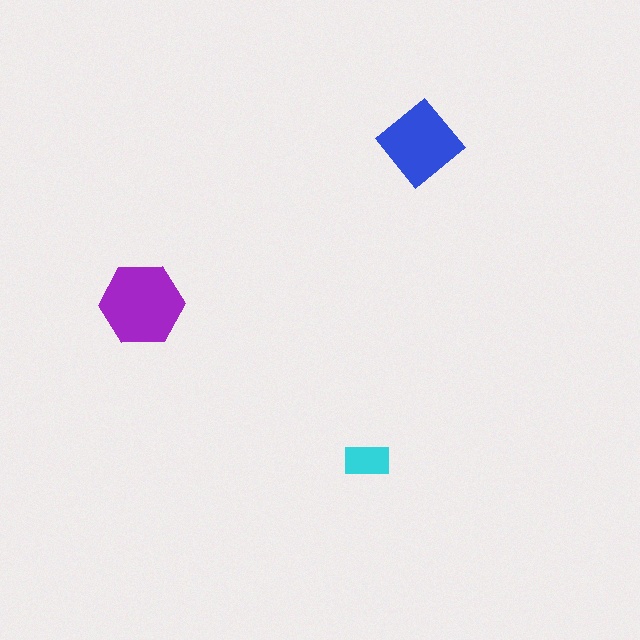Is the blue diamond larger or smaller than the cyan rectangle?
Larger.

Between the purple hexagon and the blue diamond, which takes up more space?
The purple hexagon.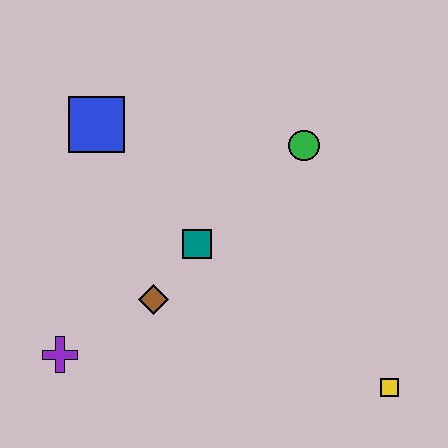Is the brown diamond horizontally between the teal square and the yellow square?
No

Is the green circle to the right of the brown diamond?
Yes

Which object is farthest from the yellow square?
The blue square is farthest from the yellow square.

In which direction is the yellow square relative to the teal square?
The yellow square is to the right of the teal square.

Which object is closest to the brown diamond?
The teal square is closest to the brown diamond.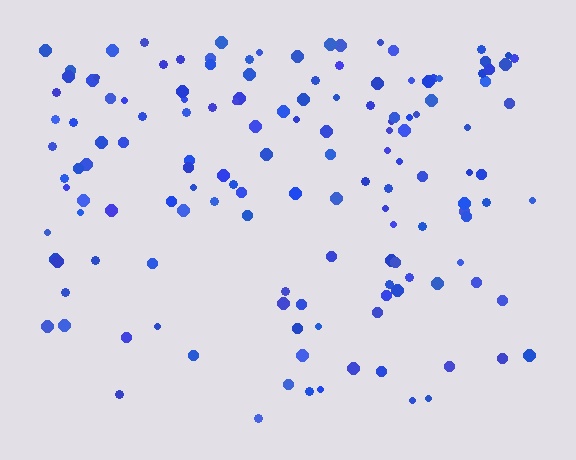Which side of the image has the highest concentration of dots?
The top.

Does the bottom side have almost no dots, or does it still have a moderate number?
Still a moderate number, just noticeably fewer than the top.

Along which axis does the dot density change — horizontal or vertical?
Vertical.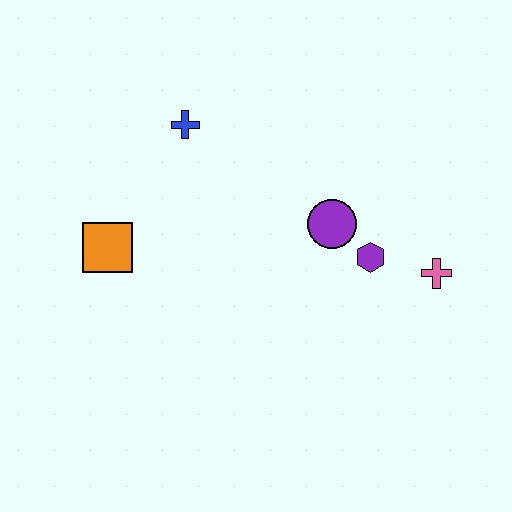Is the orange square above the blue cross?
No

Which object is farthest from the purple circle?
The orange square is farthest from the purple circle.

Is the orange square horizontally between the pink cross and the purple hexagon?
No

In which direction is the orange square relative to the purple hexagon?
The orange square is to the left of the purple hexagon.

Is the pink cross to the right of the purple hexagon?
Yes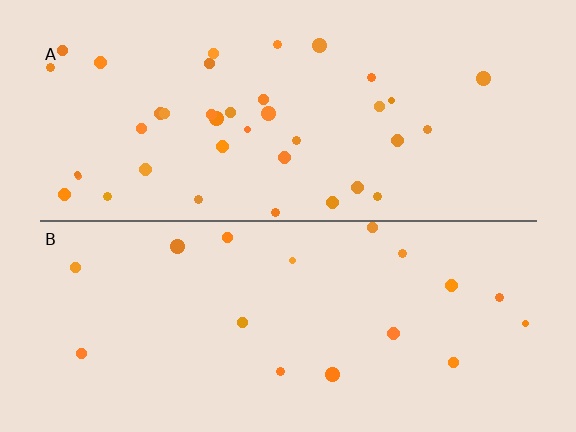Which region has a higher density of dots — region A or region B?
A (the top).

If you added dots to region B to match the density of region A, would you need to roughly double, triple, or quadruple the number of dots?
Approximately double.